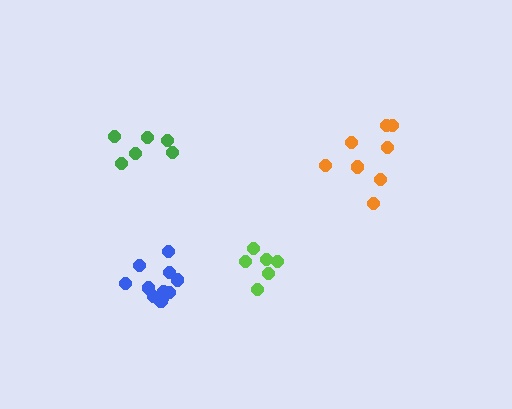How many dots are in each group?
Group 1: 6 dots, Group 2: 6 dots, Group 3: 8 dots, Group 4: 11 dots (31 total).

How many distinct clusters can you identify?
There are 4 distinct clusters.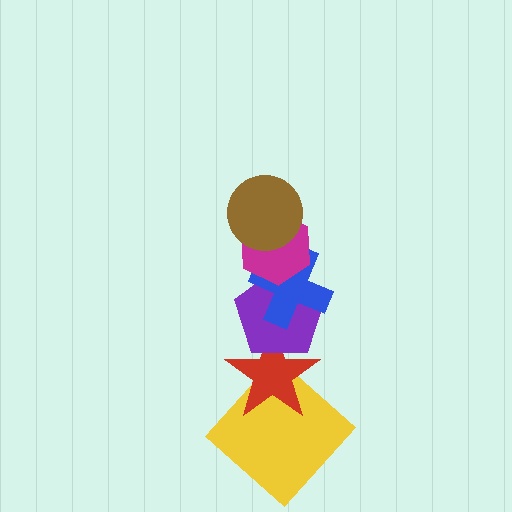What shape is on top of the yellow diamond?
The red star is on top of the yellow diamond.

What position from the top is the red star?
The red star is 5th from the top.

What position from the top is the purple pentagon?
The purple pentagon is 4th from the top.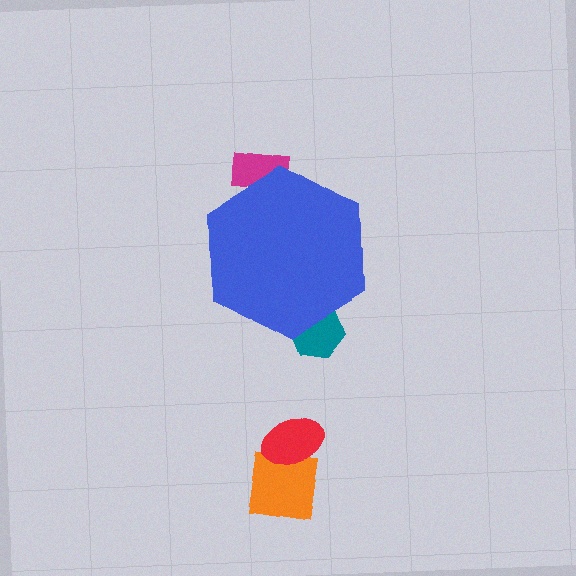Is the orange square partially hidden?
No, the orange square is fully visible.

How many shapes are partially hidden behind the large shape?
2 shapes are partially hidden.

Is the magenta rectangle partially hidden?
Yes, the magenta rectangle is partially hidden behind the blue hexagon.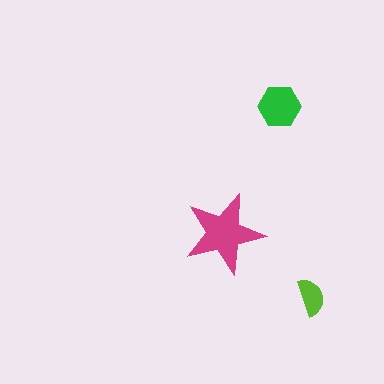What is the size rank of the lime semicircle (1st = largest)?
3rd.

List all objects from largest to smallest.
The magenta star, the green hexagon, the lime semicircle.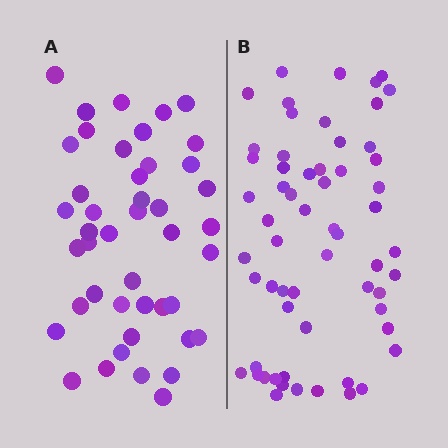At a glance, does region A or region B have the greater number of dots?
Region B (the right region) has more dots.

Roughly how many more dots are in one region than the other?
Region B has approximately 15 more dots than region A.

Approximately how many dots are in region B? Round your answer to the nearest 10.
About 60 dots.